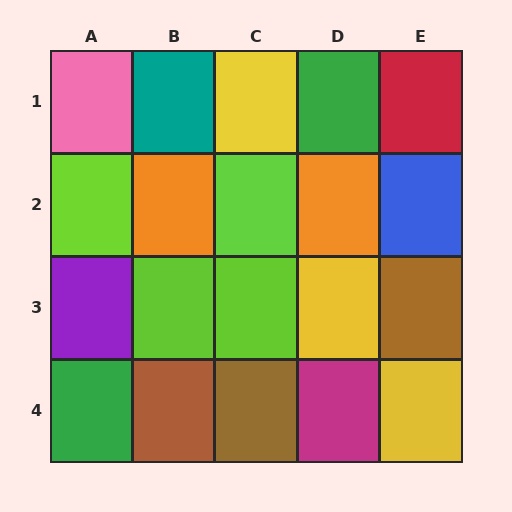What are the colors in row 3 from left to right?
Purple, lime, lime, yellow, brown.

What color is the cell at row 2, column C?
Lime.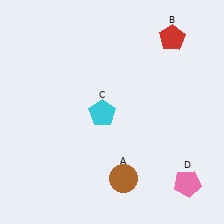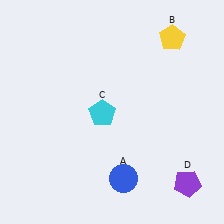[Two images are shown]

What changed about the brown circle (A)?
In Image 1, A is brown. In Image 2, it changed to blue.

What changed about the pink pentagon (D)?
In Image 1, D is pink. In Image 2, it changed to purple.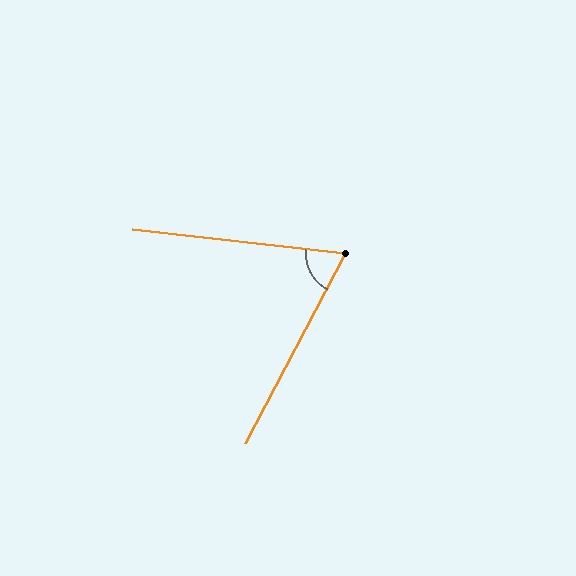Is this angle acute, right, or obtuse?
It is acute.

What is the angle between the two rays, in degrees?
Approximately 69 degrees.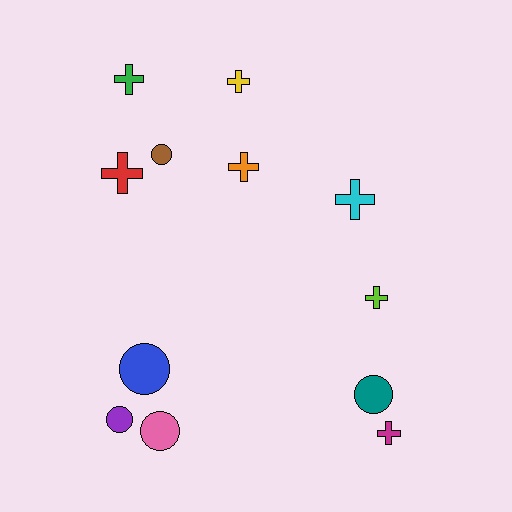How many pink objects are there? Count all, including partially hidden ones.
There is 1 pink object.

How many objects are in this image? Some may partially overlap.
There are 12 objects.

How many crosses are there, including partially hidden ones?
There are 7 crosses.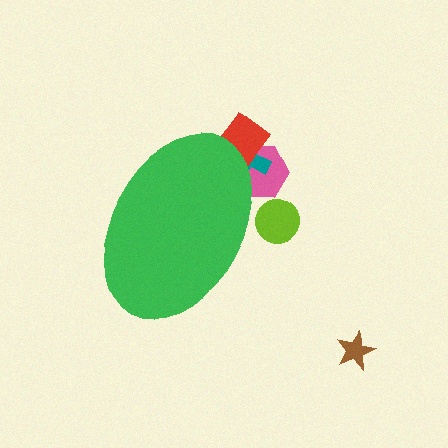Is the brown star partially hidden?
No, the brown star is fully visible.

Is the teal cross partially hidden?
Yes, the teal cross is partially hidden behind the green ellipse.